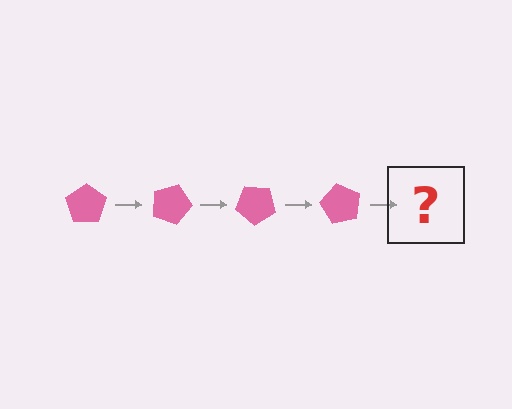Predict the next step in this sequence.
The next step is a pink pentagon rotated 80 degrees.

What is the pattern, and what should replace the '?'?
The pattern is that the pentagon rotates 20 degrees each step. The '?' should be a pink pentagon rotated 80 degrees.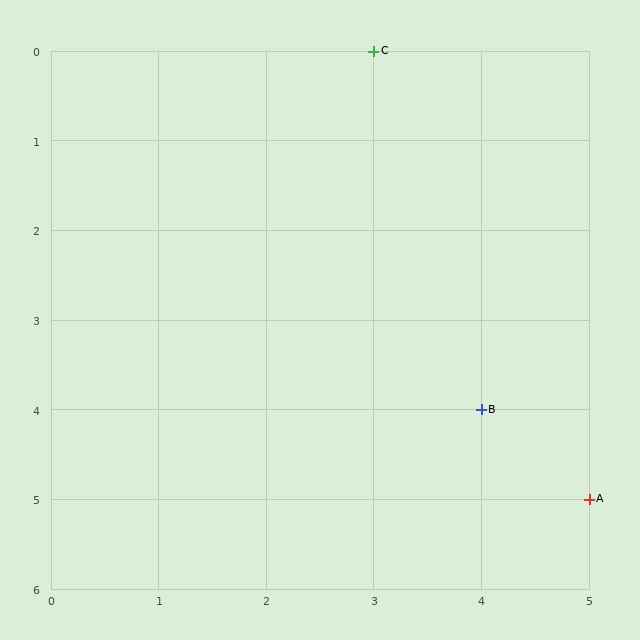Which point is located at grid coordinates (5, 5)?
Point A is at (5, 5).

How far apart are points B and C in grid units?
Points B and C are 1 column and 4 rows apart (about 4.1 grid units diagonally).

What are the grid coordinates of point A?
Point A is at grid coordinates (5, 5).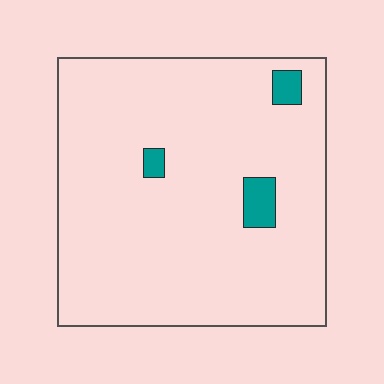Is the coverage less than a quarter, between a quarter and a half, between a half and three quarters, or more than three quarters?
Less than a quarter.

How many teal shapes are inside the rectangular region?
3.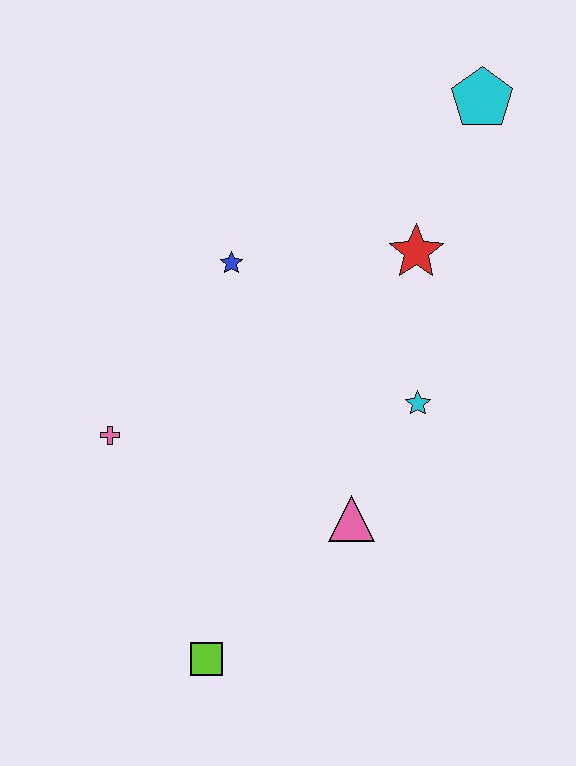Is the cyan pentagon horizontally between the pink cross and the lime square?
No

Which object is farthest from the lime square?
The cyan pentagon is farthest from the lime square.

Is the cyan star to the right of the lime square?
Yes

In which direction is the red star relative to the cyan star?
The red star is above the cyan star.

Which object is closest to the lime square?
The pink triangle is closest to the lime square.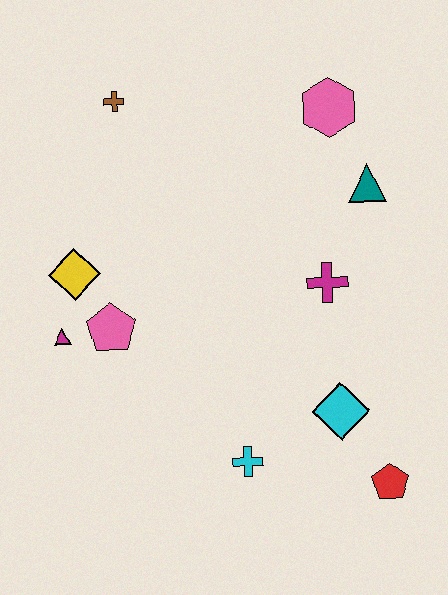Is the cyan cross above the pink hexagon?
No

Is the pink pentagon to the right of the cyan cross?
No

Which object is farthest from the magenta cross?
The brown cross is farthest from the magenta cross.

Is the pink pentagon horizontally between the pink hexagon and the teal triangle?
No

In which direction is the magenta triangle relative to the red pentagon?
The magenta triangle is to the left of the red pentagon.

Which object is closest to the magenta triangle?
The pink pentagon is closest to the magenta triangle.